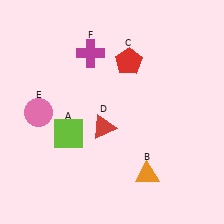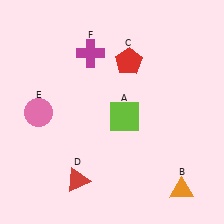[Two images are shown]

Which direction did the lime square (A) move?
The lime square (A) moved right.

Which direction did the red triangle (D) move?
The red triangle (D) moved down.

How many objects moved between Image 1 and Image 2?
3 objects moved between the two images.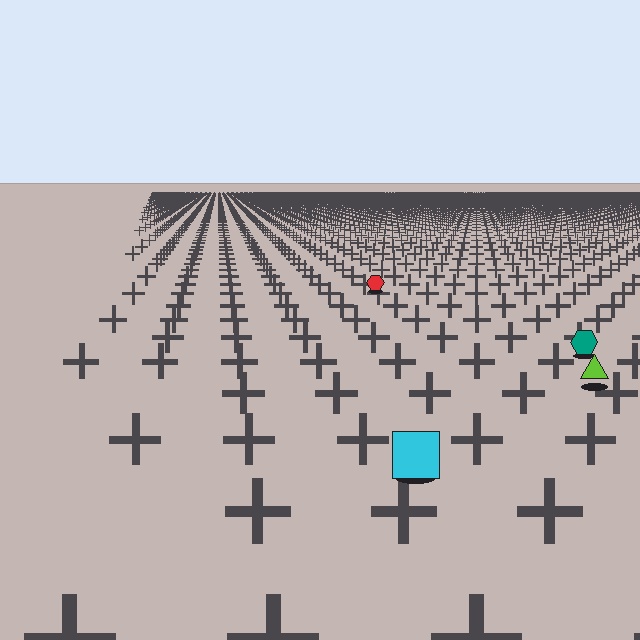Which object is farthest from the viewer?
The red hexagon is farthest from the viewer. It appears smaller and the ground texture around it is denser.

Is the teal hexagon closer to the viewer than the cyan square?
No. The cyan square is closer — you can tell from the texture gradient: the ground texture is coarser near it.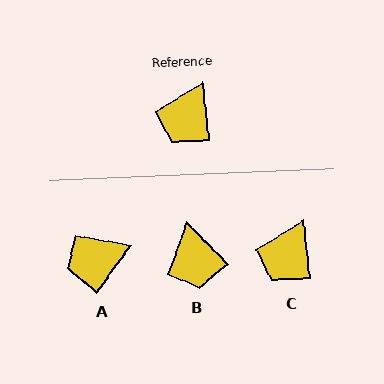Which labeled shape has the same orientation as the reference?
C.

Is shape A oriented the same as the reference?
No, it is off by about 42 degrees.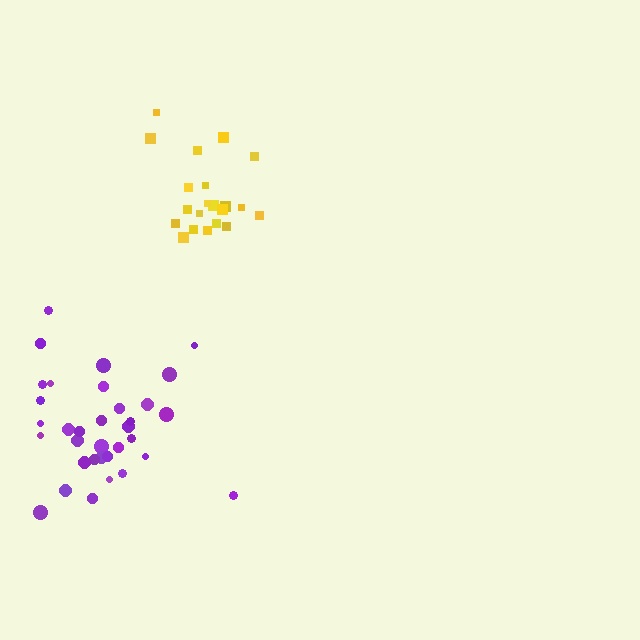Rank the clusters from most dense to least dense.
yellow, purple.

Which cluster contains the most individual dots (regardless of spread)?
Purple (34).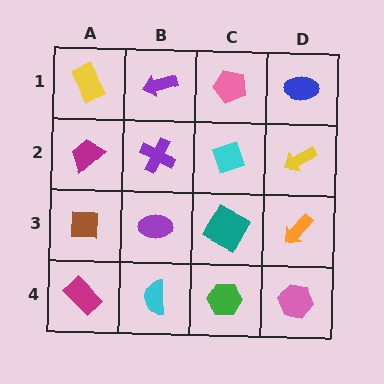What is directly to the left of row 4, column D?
A green hexagon.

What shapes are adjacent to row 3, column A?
A magenta trapezoid (row 2, column A), a magenta rectangle (row 4, column A), a purple ellipse (row 3, column B).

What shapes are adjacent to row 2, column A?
A yellow rectangle (row 1, column A), a brown square (row 3, column A), a purple cross (row 2, column B).